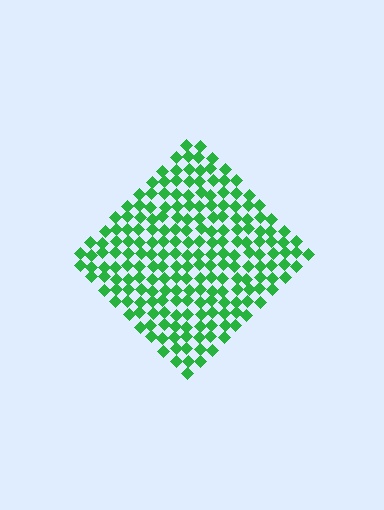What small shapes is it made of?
It is made of small diamonds.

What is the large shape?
The large shape is a diamond.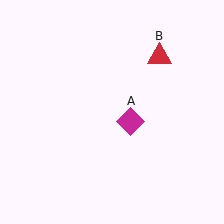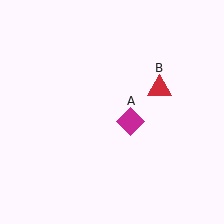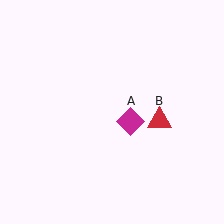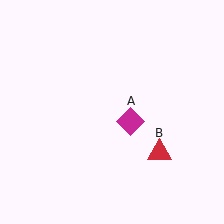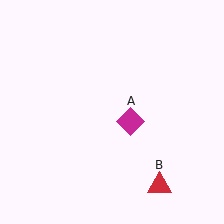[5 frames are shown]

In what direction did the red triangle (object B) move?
The red triangle (object B) moved down.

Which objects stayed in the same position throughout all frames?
Magenta diamond (object A) remained stationary.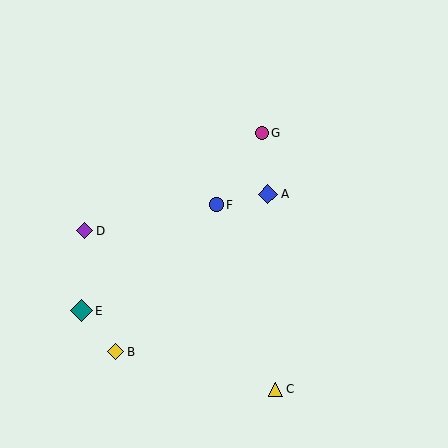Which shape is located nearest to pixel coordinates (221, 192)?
The blue circle (labeled F) at (216, 205) is nearest to that location.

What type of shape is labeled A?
Shape A is a blue diamond.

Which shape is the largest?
The teal diamond (labeled E) is the largest.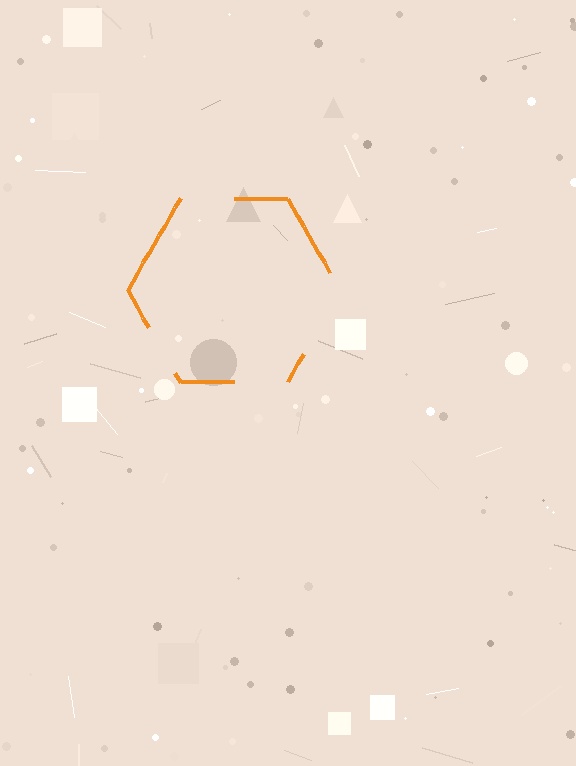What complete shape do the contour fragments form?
The contour fragments form a hexagon.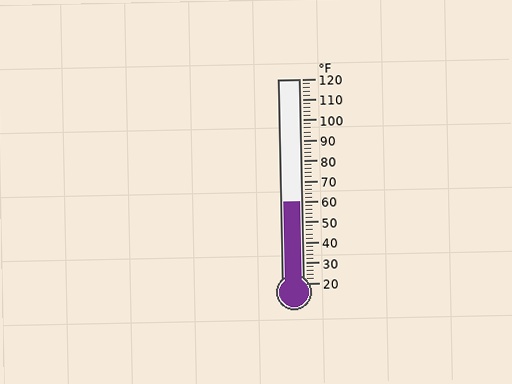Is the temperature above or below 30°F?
The temperature is above 30°F.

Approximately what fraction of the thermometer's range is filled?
The thermometer is filled to approximately 40% of its range.